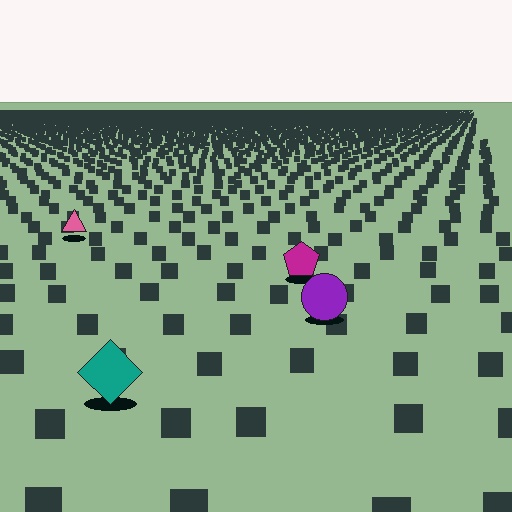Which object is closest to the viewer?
The teal diamond is closest. The texture marks near it are larger and more spread out.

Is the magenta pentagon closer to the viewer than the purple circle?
No. The purple circle is closer — you can tell from the texture gradient: the ground texture is coarser near it.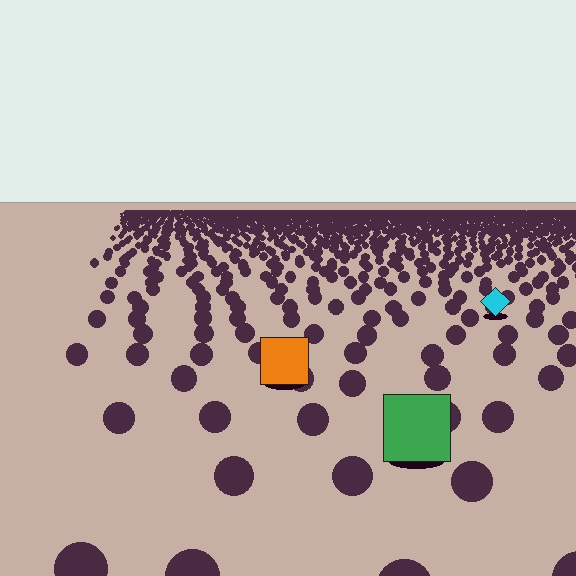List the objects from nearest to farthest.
From nearest to farthest: the green square, the orange square, the cyan diamond.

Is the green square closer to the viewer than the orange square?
Yes. The green square is closer — you can tell from the texture gradient: the ground texture is coarser near it.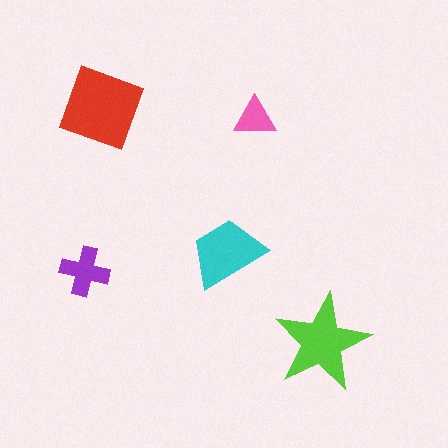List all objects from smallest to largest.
The pink triangle, the purple cross, the cyan trapezoid, the lime star, the red diamond.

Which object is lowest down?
The lime star is bottommost.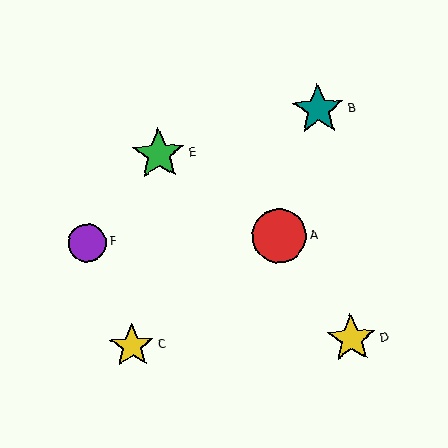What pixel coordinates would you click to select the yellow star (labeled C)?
Click at (132, 346) to select the yellow star C.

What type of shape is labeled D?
Shape D is a yellow star.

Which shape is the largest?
The red circle (labeled A) is the largest.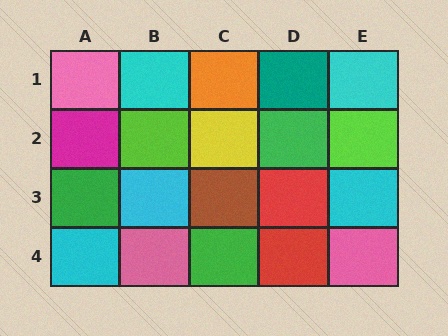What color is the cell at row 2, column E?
Lime.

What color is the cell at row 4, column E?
Pink.